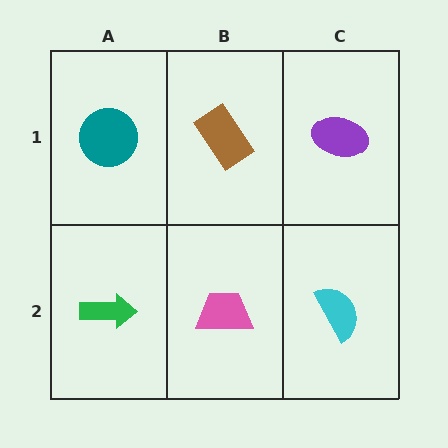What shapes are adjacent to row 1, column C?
A cyan semicircle (row 2, column C), a brown rectangle (row 1, column B).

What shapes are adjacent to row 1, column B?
A pink trapezoid (row 2, column B), a teal circle (row 1, column A), a purple ellipse (row 1, column C).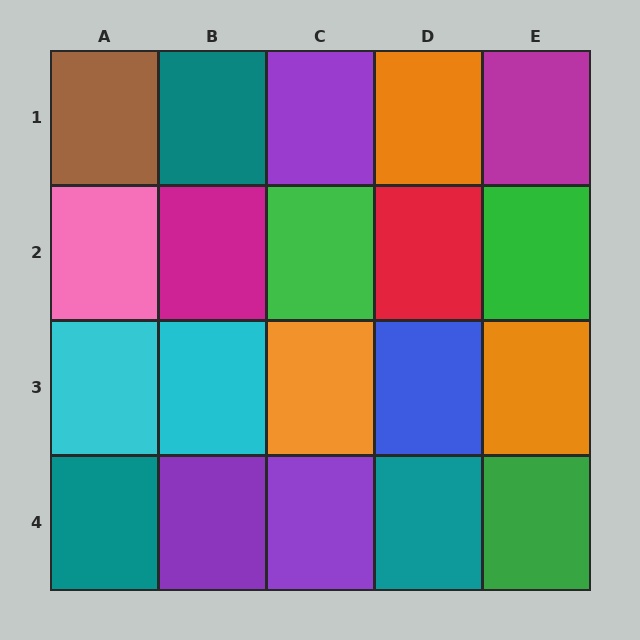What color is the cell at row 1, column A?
Brown.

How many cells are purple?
3 cells are purple.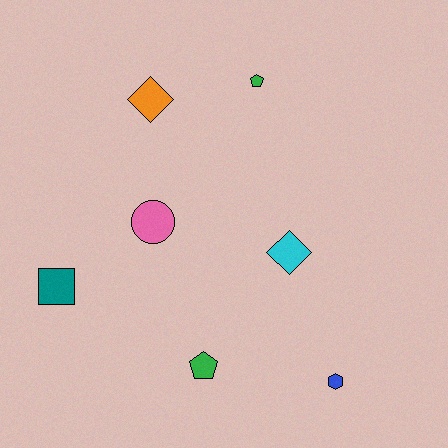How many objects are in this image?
There are 7 objects.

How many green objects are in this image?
There are 2 green objects.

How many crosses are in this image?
There are no crosses.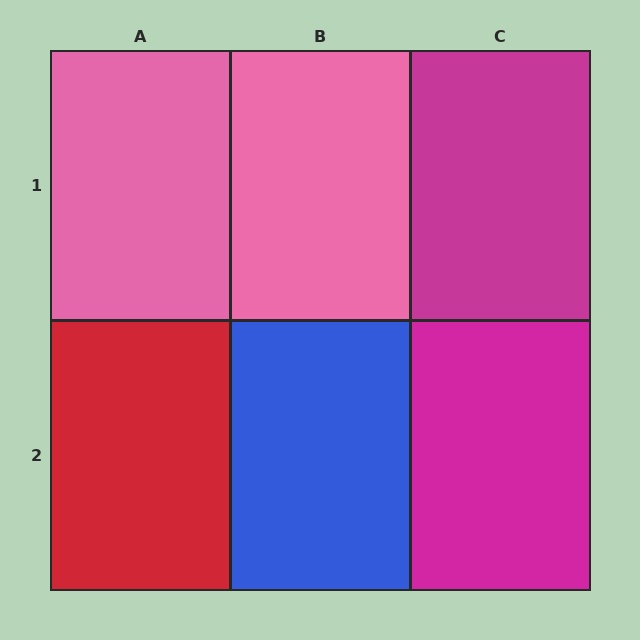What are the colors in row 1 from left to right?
Pink, pink, magenta.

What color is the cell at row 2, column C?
Magenta.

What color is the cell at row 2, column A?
Red.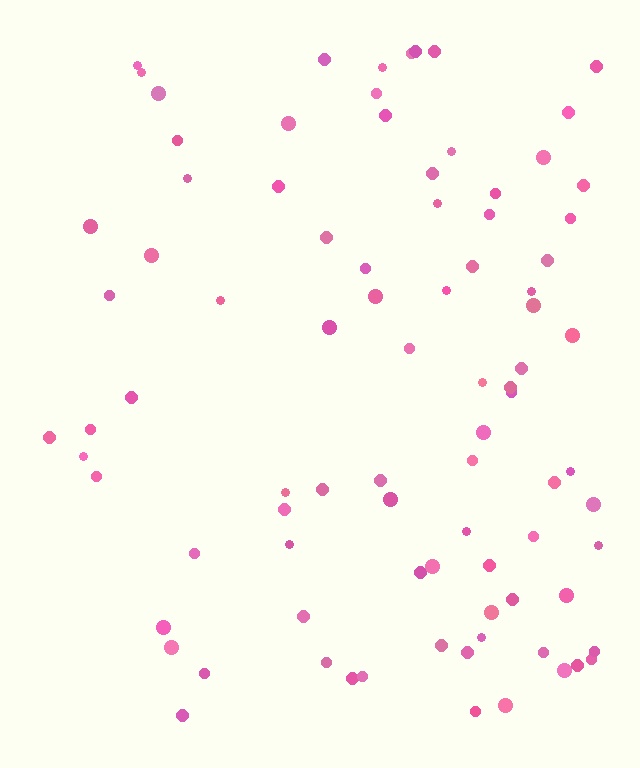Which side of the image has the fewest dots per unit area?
The left.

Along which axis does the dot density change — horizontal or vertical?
Horizontal.